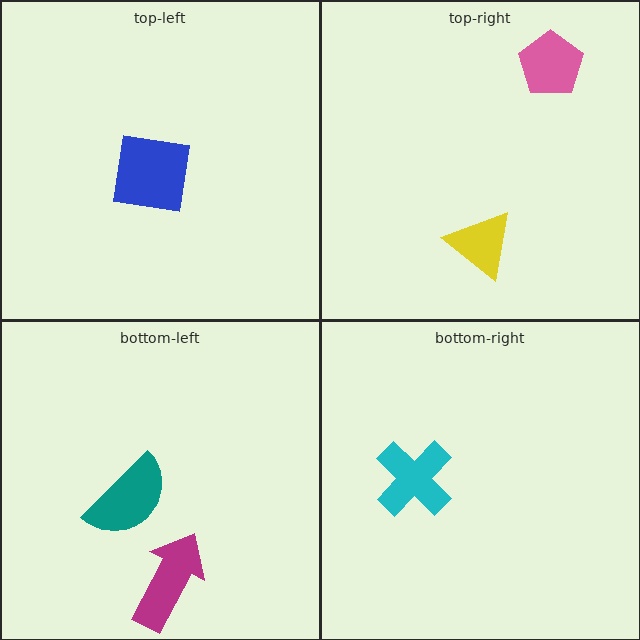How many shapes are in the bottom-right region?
1.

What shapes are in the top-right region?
The pink pentagon, the yellow triangle.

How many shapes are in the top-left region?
1.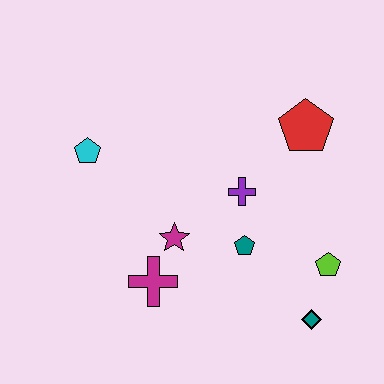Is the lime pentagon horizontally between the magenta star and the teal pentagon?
No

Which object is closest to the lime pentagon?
The teal diamond is closest to the lime pentagon.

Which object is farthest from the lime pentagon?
The cyan pentagon is farthest from the lime pentagon.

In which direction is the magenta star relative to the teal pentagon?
The magenta star is to the left of the teal pentagon.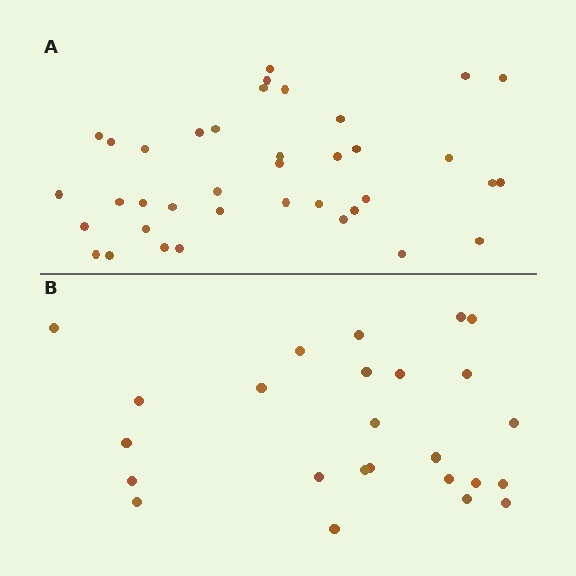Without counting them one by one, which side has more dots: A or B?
Region A (the top region) has more dots.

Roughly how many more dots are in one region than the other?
Region A has approximately 15 more dots than region B.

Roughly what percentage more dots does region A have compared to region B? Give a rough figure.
About 50% more.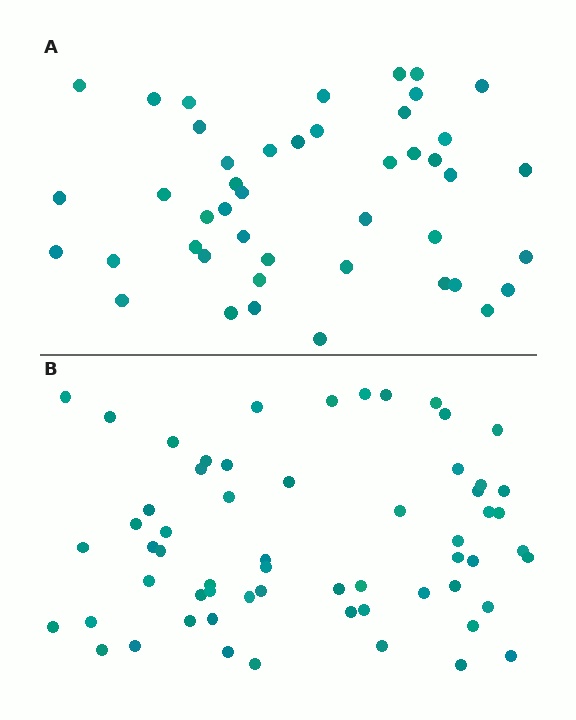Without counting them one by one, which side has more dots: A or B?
Region B (the bottom region) has more dots.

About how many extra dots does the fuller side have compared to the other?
Region B has approximately 15 more dots than region A.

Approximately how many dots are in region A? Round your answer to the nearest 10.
About 40 dots. (The exact count is 45, which rounds to 40.)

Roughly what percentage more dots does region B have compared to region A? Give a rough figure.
About 35% more.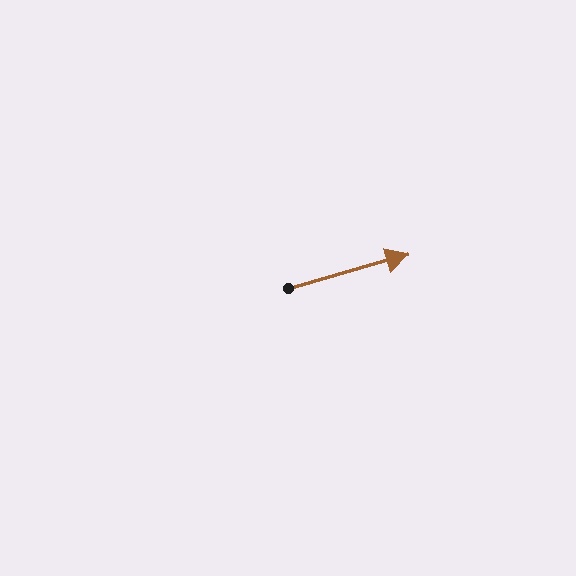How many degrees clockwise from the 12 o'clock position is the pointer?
Approximately 74 degrees.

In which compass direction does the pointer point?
East.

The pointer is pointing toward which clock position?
Roughly 2 o'clock.